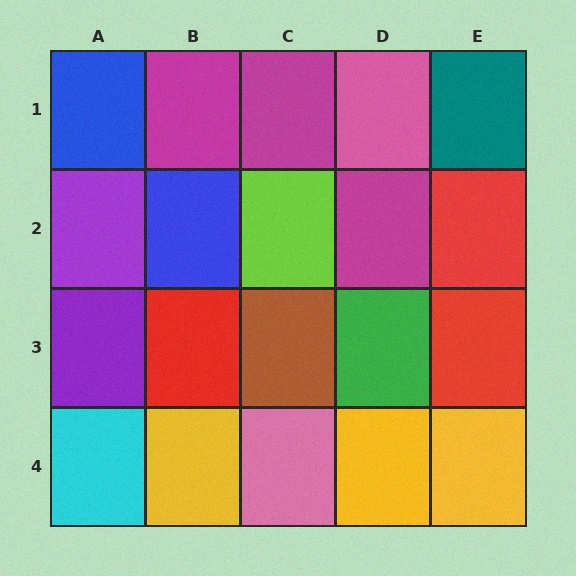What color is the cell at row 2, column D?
Magenta.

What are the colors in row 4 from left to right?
Cyan, yellow, pink, yellow, yellow.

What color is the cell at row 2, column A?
Purple.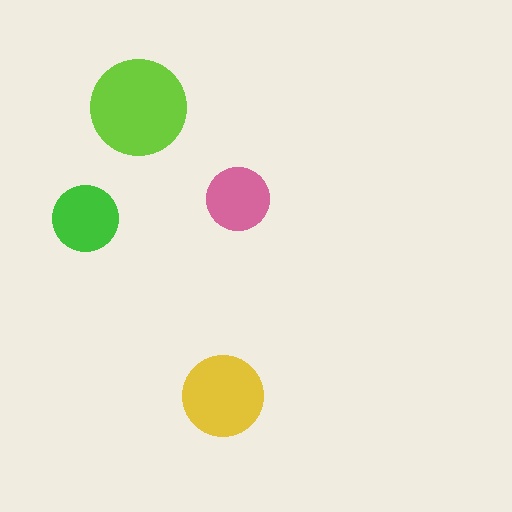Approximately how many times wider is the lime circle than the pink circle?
About 1.5 times wider.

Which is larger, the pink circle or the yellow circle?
The yellow one.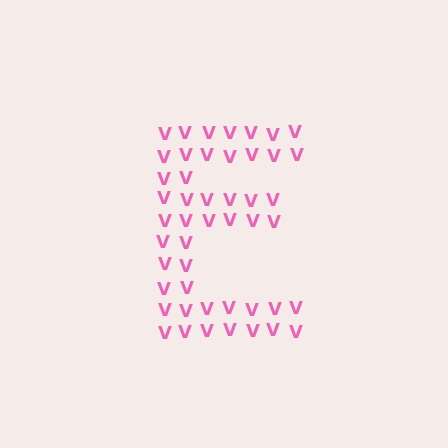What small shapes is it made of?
It is made of small letter V's.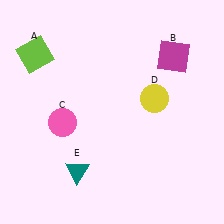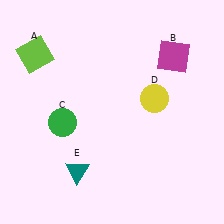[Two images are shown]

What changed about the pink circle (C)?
In Image 1, C is pink. In Image 2, it changed to green.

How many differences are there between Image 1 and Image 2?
There is 1 difference between the two images.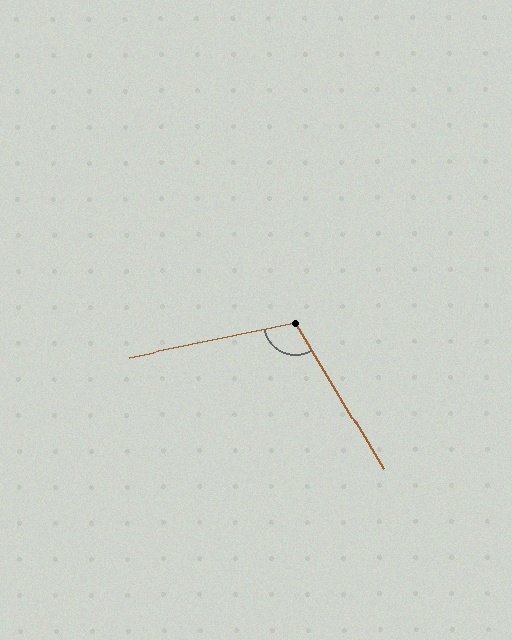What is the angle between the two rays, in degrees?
Approximately 109 degrees.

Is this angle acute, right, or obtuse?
It is obtuse.